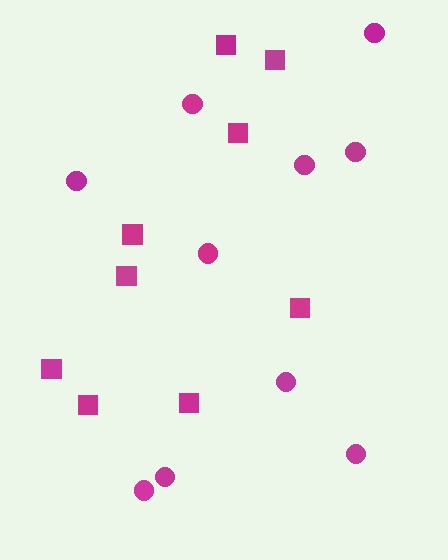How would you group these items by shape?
There are 2 groups: one group of circles (10) and one group of squares (9).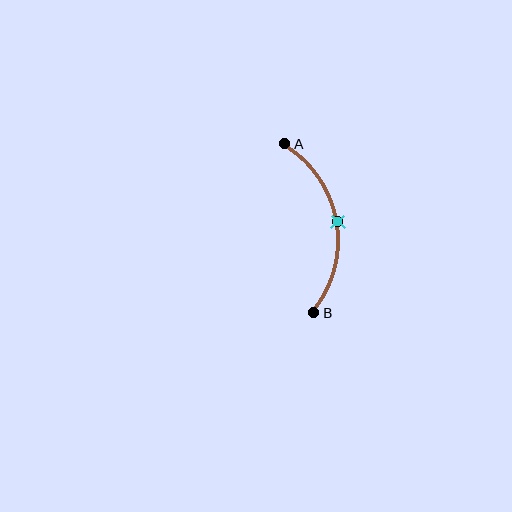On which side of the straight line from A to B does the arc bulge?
The arc bulges to the right of the straight line connecting A and B.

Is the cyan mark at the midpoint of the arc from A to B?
Yes. The cyan mark lies on the arc at equal arc-length from both A and B — it is the arc midpoint.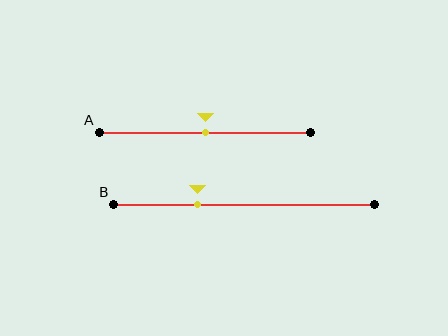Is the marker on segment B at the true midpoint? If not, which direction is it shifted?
No, the marker on segment B is shifted to the left by about 18% of the segment length.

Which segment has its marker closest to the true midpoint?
Segment A has its marker closest to the true midpoint.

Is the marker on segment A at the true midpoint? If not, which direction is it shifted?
Yes, the marker on segment A is at the true midpoint.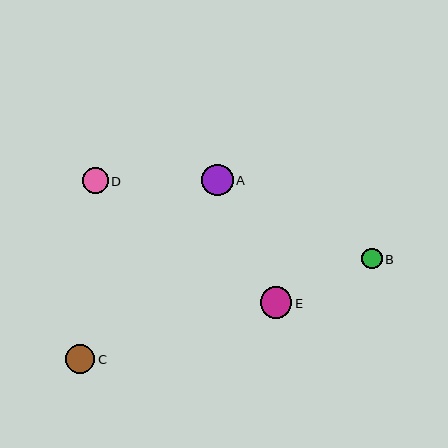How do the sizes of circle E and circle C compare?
Circle E and circle C are approximately the same size.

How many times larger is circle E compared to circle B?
Circle E is approximately 1.6 times the size of circle B.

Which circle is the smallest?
Circle B is the smallest with a size of approximately 20 pixels.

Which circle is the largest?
Circle E is the largest with a size of approximately 32 pixels.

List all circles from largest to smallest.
From largest to smallest: E, A, C, D, B.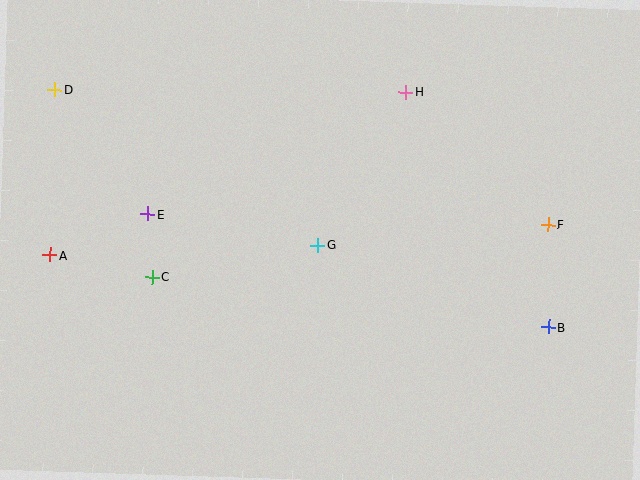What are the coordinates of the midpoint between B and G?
The midpoint between B and G is at (433, 286).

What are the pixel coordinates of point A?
Point A is at (50, 255).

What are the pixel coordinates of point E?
Point E is at (148, 214).